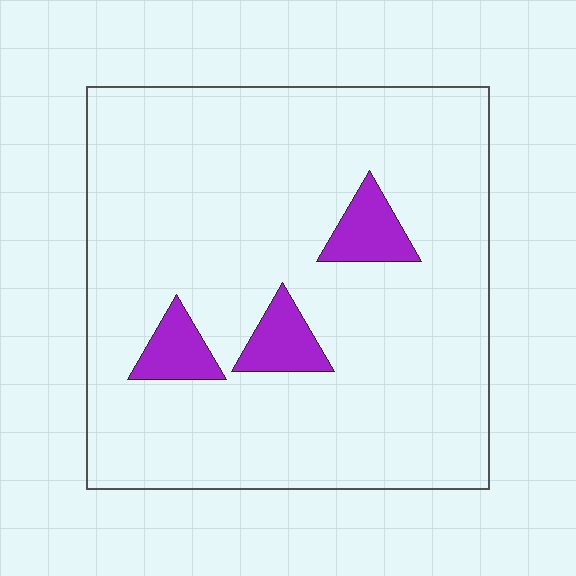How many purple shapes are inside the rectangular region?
3.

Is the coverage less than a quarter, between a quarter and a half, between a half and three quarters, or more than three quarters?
Less than a quarter.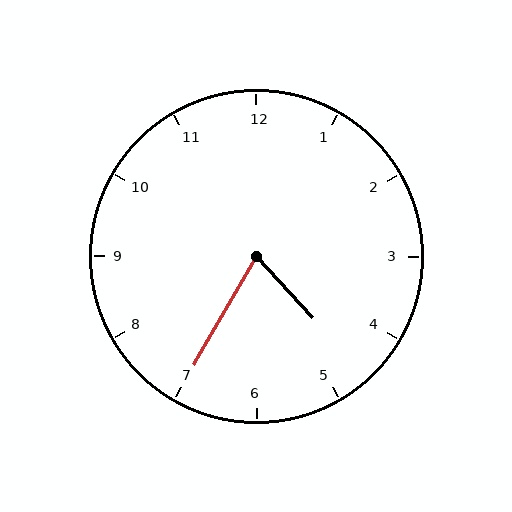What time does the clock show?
4:35.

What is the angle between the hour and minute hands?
Approximately 72 degrees.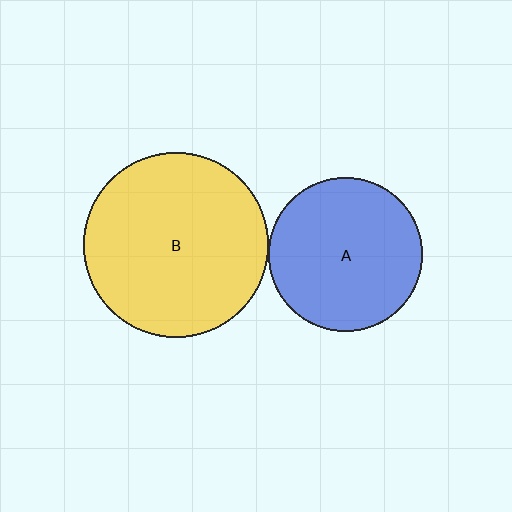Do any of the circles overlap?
No, none of the circles overlap.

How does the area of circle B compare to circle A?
Approximately 1.4 times.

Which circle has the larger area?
Circle B (yellow).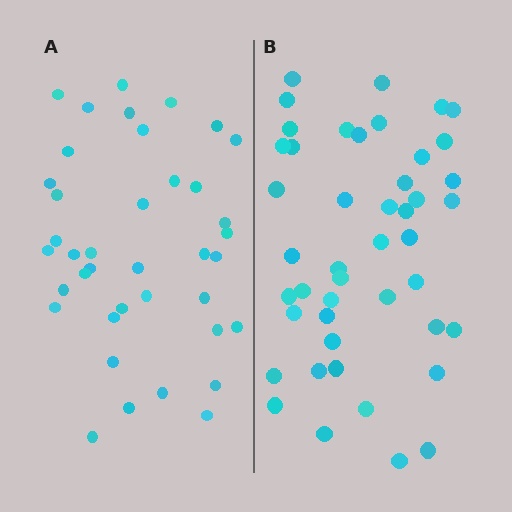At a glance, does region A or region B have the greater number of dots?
Region B (the right region) has more dots.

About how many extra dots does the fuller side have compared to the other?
Region B has about 6 more dots than region A.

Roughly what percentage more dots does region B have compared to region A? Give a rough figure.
About 15% more.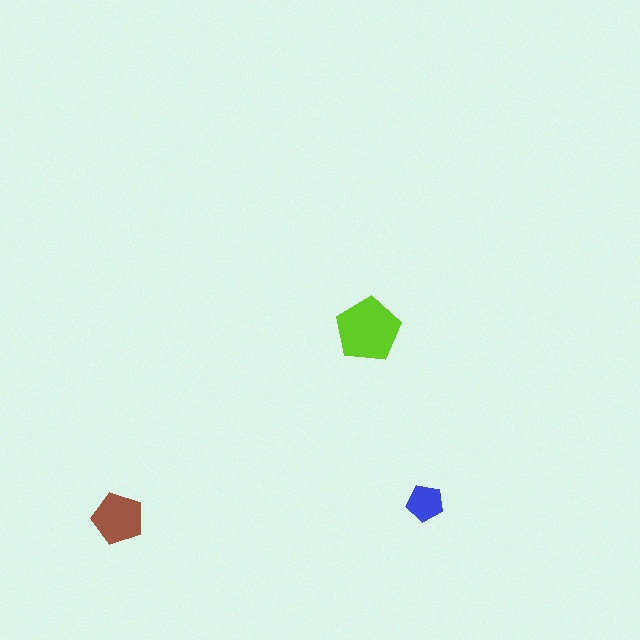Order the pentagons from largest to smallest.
the lime one, the brown one, the blue one.